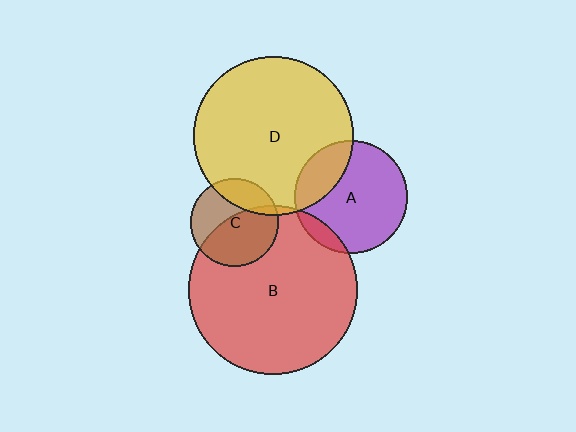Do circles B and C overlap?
Yes.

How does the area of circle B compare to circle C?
Approximately 3.7 times.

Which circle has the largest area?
Circle B (red).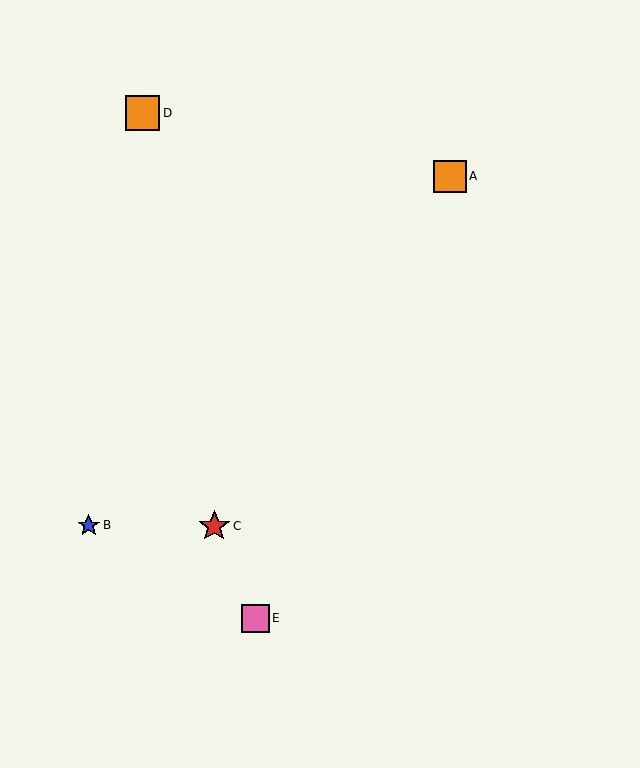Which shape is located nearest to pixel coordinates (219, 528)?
The red star (labeled C) at (214, 526) is nearest to that location.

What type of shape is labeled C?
Shape C is a red star.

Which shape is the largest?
The orange square (labeled D) is the largest.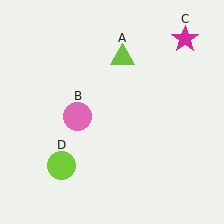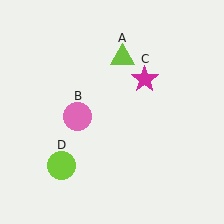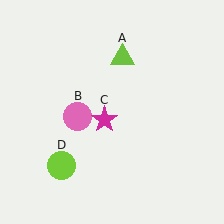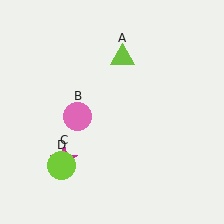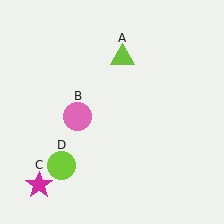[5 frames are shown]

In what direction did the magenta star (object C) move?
The magenta star (object C) moved down and to the left.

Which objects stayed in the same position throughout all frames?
Lime triangle (object A) and pink circle (object B) and lime circle (object D) remained stationary.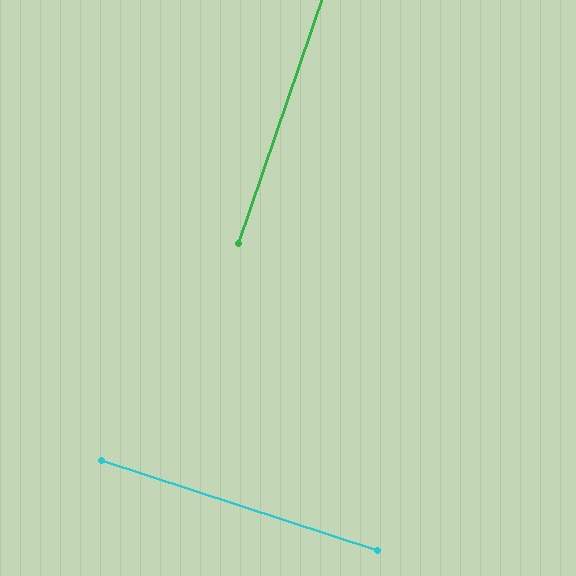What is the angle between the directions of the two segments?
Approximately 89 degrees.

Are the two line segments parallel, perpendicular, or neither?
Perpendicular — they meet at approximately 89°.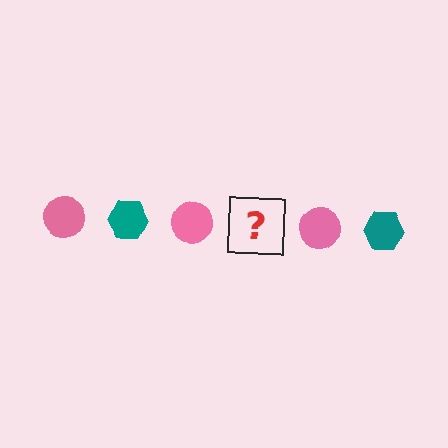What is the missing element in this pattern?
The missing element is a teal hexagon.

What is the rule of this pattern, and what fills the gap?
The rule is that the pattern alternates between pink circle and teal hexagon. The gap should be filled with a teal hexagon.